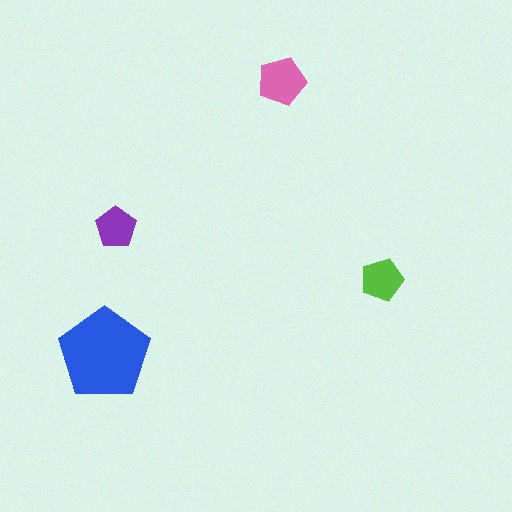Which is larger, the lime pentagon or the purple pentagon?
The lime one.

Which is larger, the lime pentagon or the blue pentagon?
The blue one.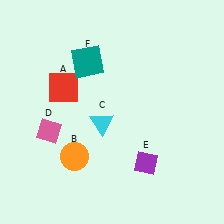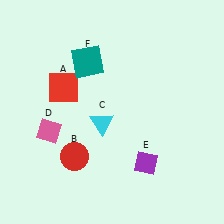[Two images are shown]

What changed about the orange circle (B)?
In Image 1, B is orange. In Image 2, it changed to red.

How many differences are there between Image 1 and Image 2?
There is 1 difference between the two images.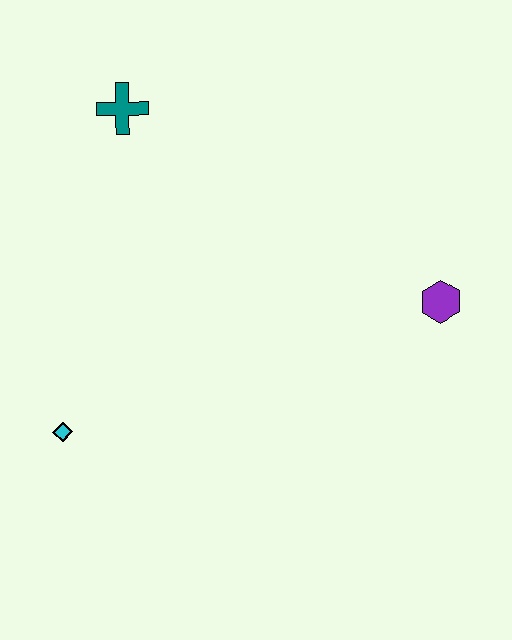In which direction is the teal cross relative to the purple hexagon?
The teal cross is to the left of the purple hexagon.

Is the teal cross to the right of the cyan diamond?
Yes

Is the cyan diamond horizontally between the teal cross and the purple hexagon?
No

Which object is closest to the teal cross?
The cyan diamond is closest to the teal cross.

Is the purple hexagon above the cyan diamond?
Yes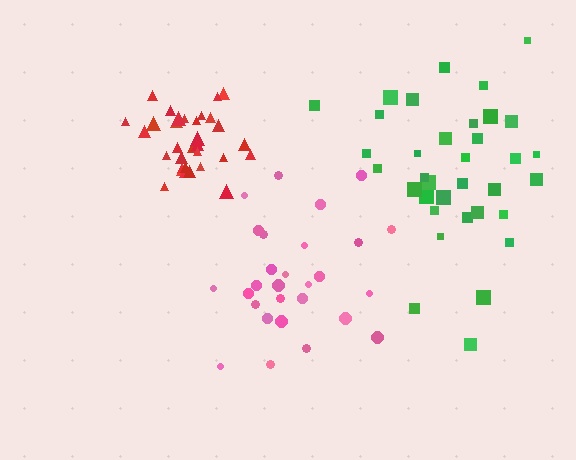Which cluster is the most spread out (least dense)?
Green.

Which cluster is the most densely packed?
Red.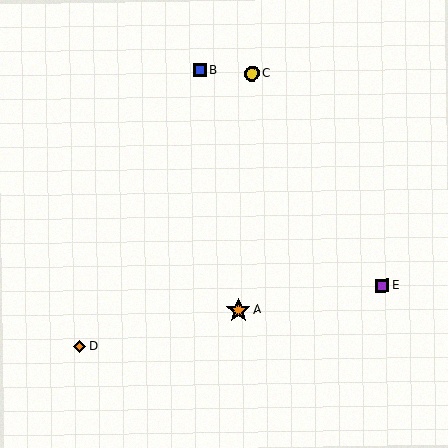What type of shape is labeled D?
Shape D is an orange diamond.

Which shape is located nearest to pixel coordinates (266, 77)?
The yellow circle (labeled C) at (251, 73) is nearest to that location.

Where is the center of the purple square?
The center of the purple square is at (382, 286).